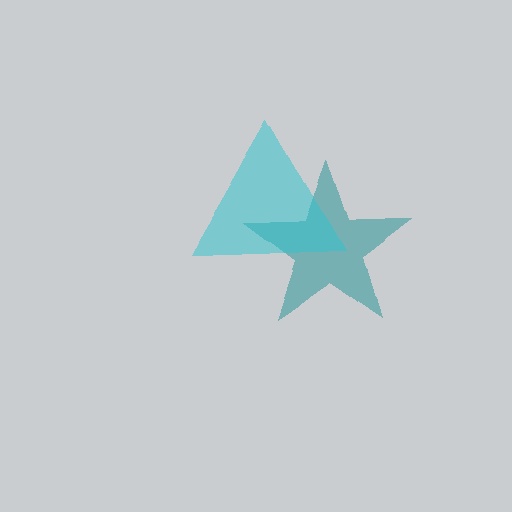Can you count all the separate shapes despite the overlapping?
Yes, there are 2 separate shapes.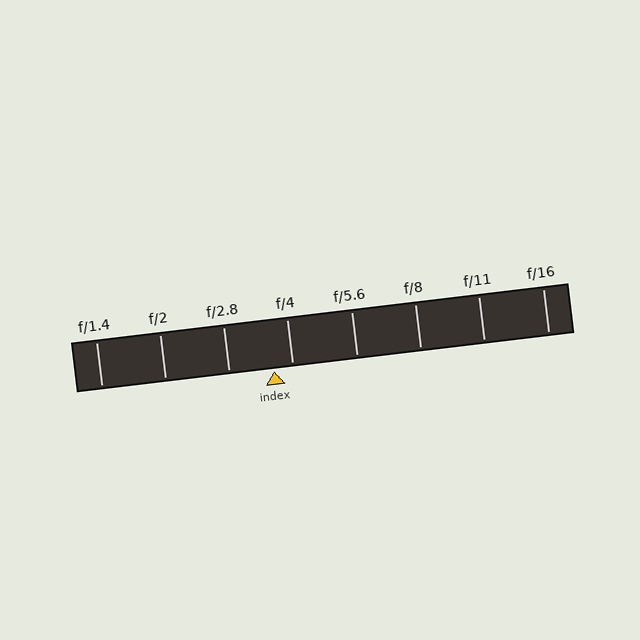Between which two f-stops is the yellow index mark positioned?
The index mark is between f/2.8 and f/4.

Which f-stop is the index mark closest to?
The index mark is closest to f/4.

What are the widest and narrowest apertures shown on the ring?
The widest aperture shown is f/1.4 and the narrowest is f/16.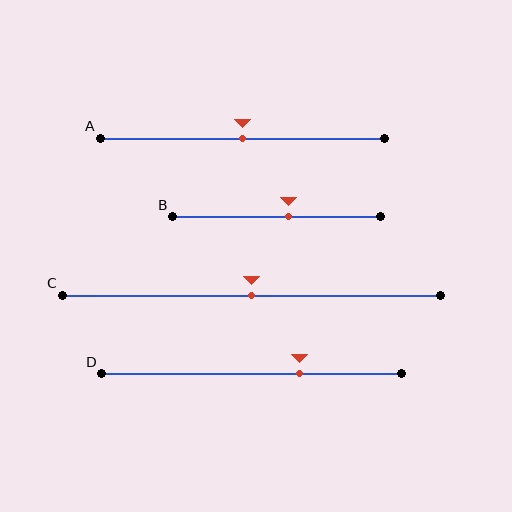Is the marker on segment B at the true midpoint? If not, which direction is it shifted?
No, the marker on segment B is shifted to the right by about 6% of the segment length.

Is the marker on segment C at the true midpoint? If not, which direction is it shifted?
Yes, the marker on segment C is at the true midpoint.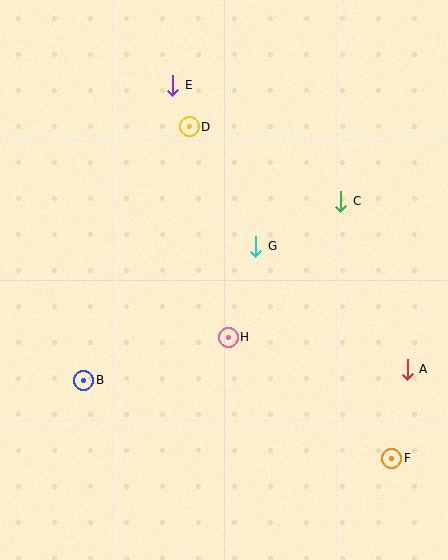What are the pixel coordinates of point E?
Point E is at (173, 85).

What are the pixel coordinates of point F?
Point F is at (392, 458).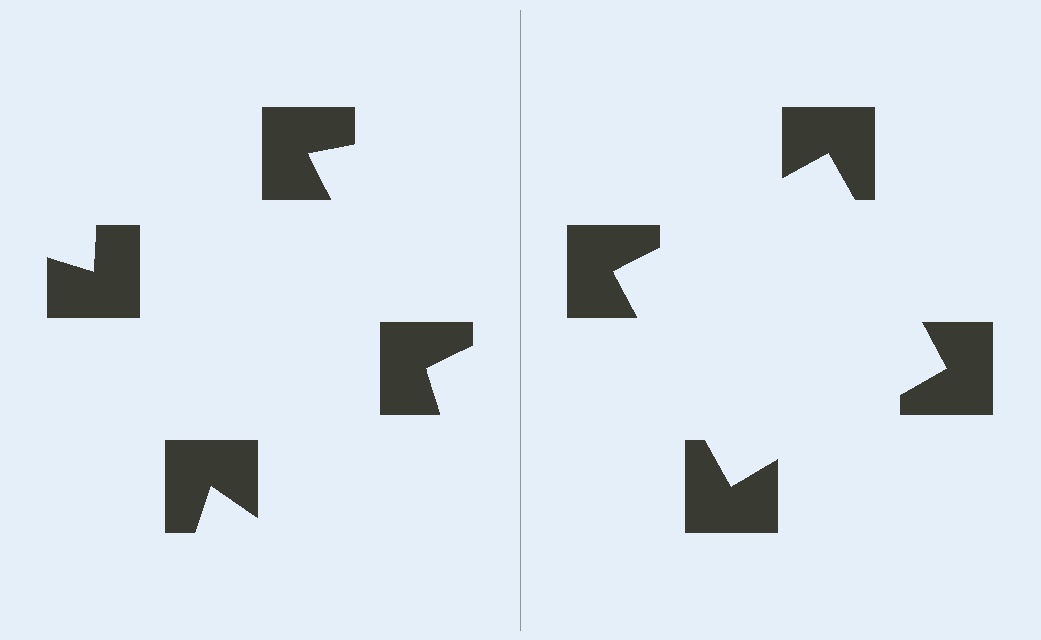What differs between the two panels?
The notched squares are positioned identically on both sides; only the wedge orientations differ. On the right they align to a square; on the left they are misaligned.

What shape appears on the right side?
An illusory square.